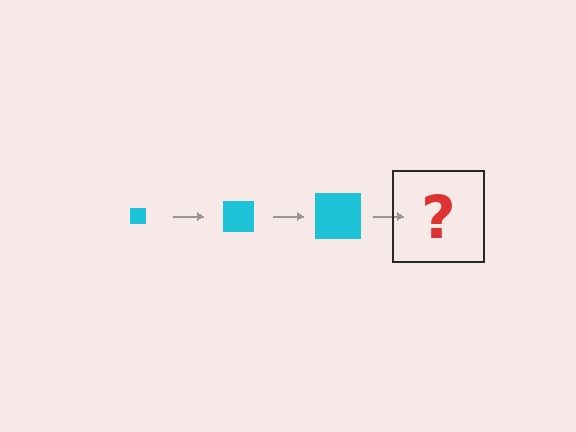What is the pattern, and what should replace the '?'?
The pattern is that the square gets progressively larger each step. The '?' should be a cyan square, larger than the previous one.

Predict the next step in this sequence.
The next step is a cyan square, larger than the previous one.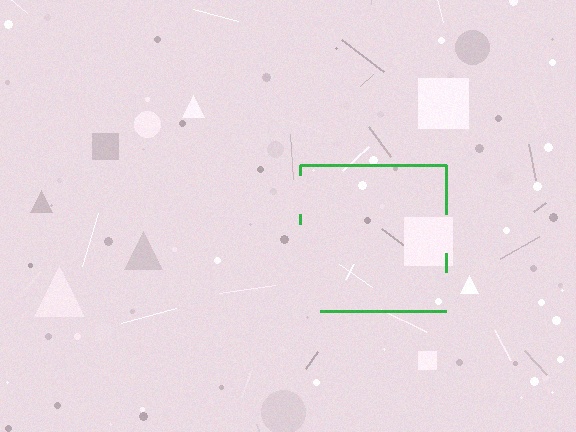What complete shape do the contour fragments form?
The contour fragments form a square.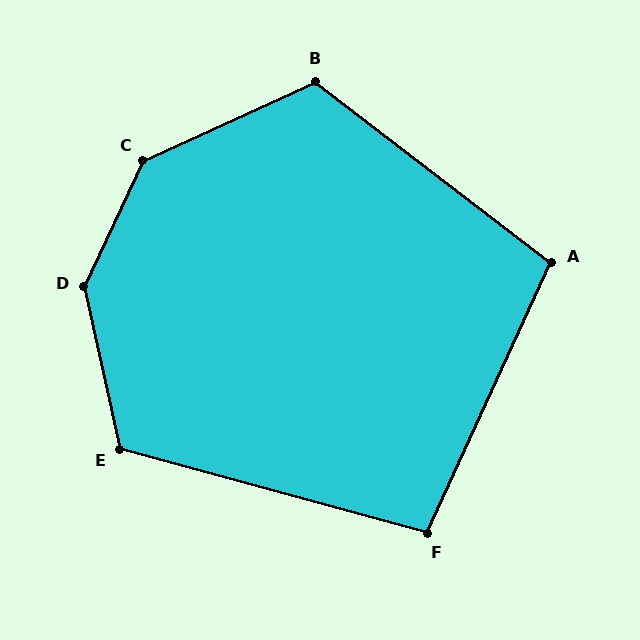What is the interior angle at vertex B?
Approximately 118 degrees (obtuse).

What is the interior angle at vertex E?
Approximately 118 degrees (obtuse).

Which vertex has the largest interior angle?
D, at approximately 143 degrees.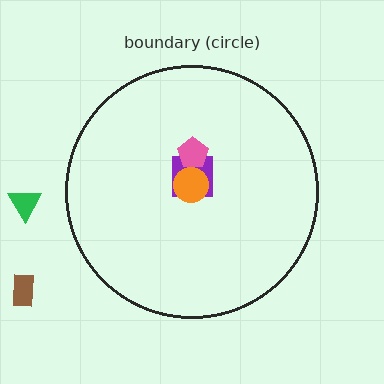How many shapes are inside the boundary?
3 inside, 2 outside.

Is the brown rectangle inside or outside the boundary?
Outside.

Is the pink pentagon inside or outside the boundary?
Inside.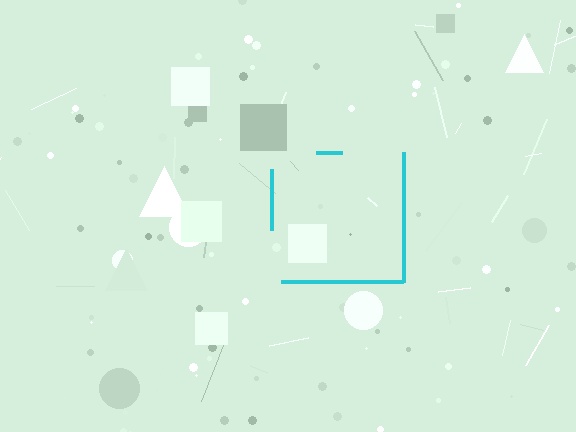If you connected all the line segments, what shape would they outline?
They would outline a square.